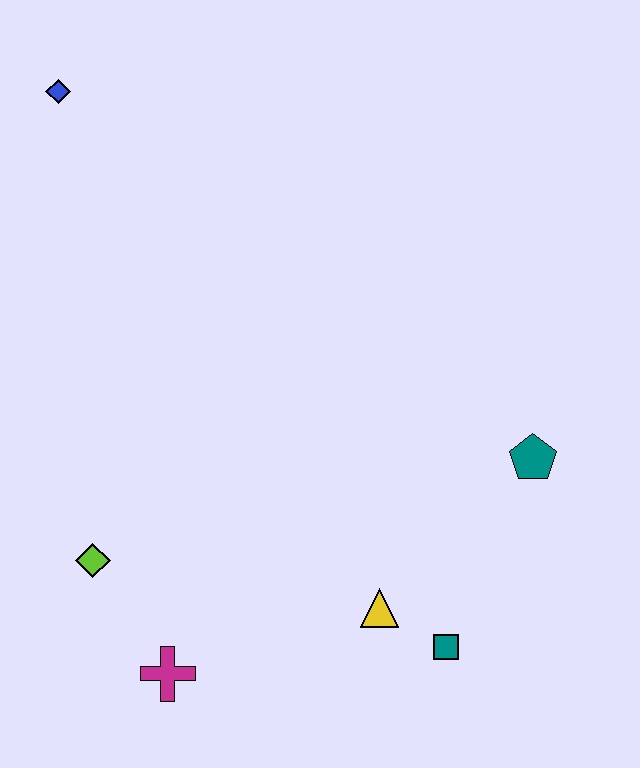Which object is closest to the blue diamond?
The lime diamond is closest to the blue diamond.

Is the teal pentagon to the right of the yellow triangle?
Yes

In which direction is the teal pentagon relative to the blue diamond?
The teal pentagon is to the right of the blue diamond.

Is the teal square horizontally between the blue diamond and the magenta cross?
No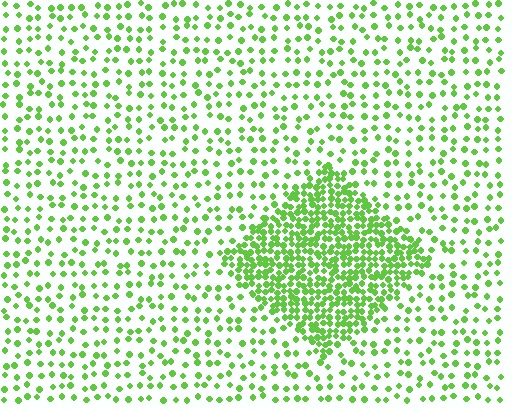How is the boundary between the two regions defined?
The boundary is defined by a change in element density (approximately 2.9x ratio). All elements are the same color, size, and shape.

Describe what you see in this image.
The image contains small lime elements arranged at two different densities. A diamond-shaped region is visible where the elements are more densely packed than the surrounding area.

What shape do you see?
I see a diamond.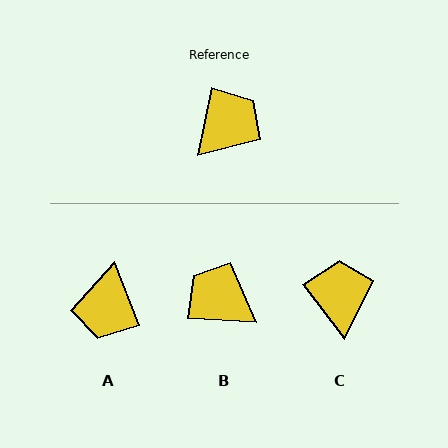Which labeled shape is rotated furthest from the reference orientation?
A, about 147 degrees away.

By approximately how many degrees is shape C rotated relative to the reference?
Approximately 49 degrees counter-clockwise.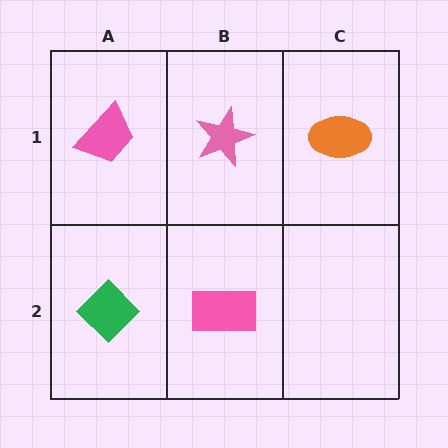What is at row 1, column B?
A pink star.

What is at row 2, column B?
A pink rectangle.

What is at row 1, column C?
An orange ellipse.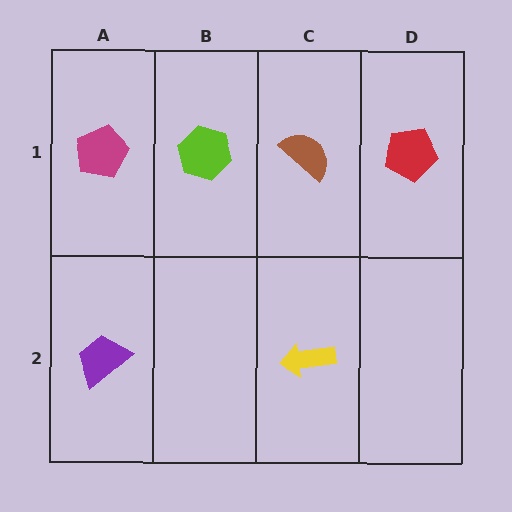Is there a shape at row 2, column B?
No, that cell is empty.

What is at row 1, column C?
A brown semicircle.